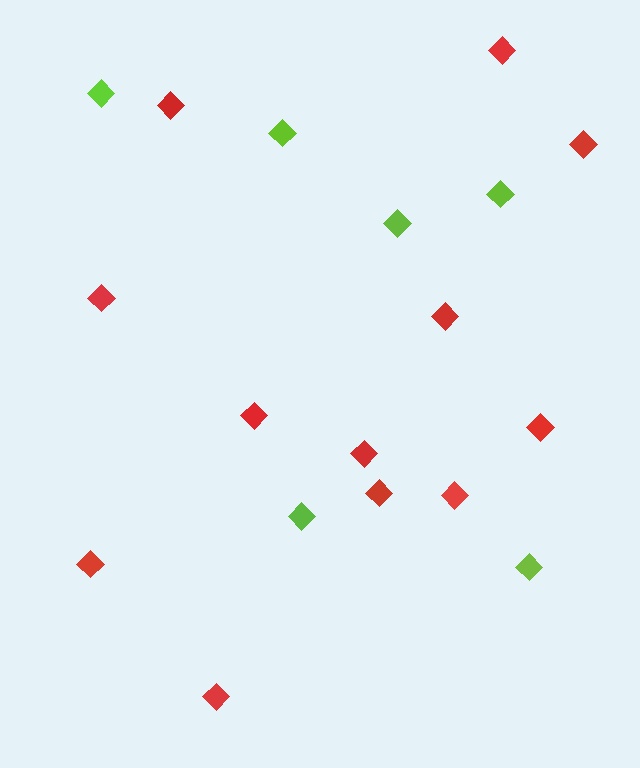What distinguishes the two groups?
There are 2 groups: one group of red diamonds (12) and one group of lime diamonds (6).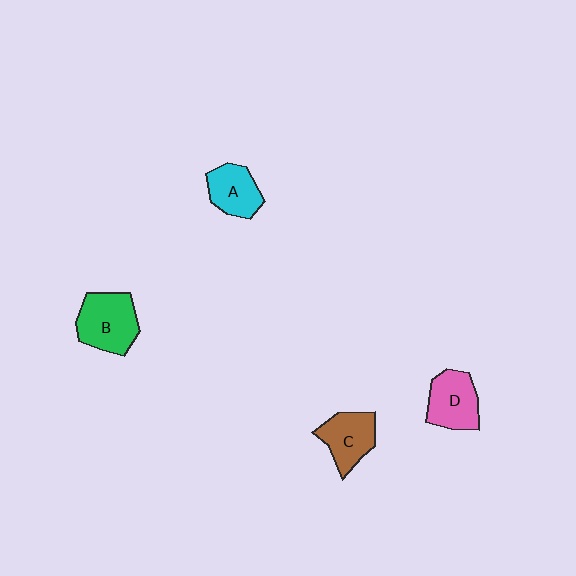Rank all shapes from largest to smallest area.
From largest to smallest: B (green), D (pink), C (brown), A (cyan).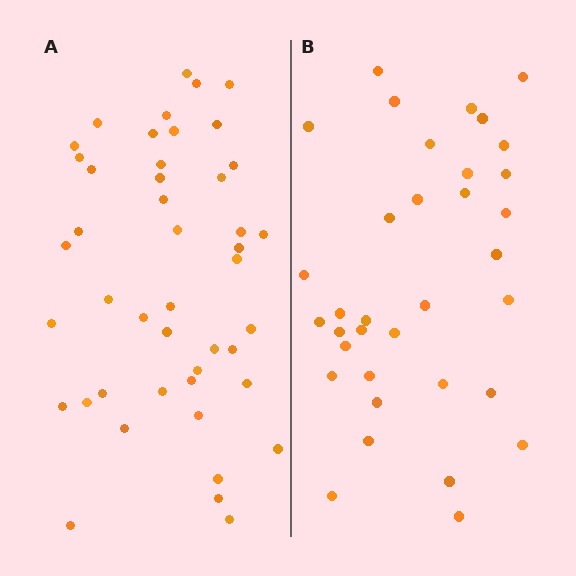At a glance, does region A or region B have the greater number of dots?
Region A (the left region) has more dots.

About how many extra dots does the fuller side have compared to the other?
Region A has roughly 10 or so more dots than region B.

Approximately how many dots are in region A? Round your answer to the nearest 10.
About 40 dots. (The exact count is 45, which rounds to 40.)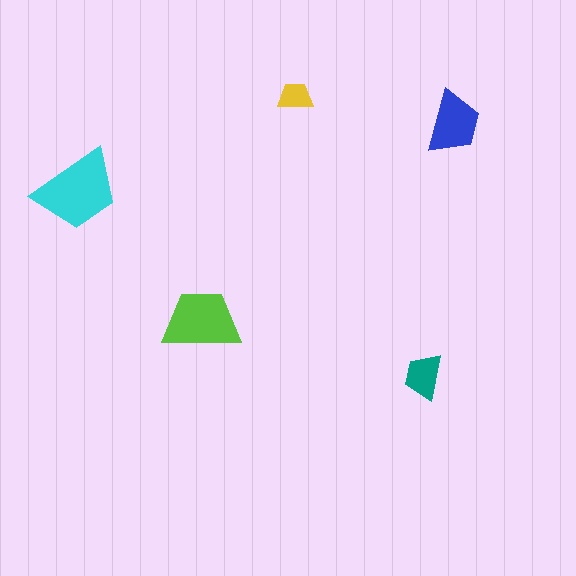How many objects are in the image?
There are 5 objects in the image.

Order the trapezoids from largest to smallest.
the cyan one, the lime one, the blue one, the teal one, the yellow one.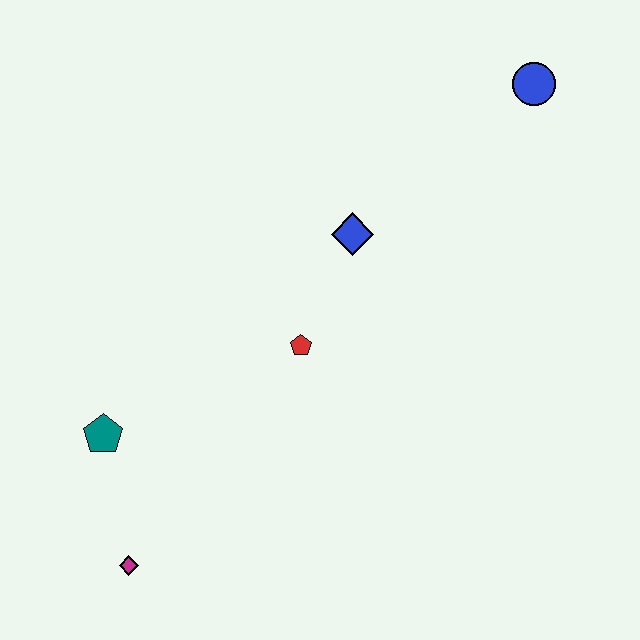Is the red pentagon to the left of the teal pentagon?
No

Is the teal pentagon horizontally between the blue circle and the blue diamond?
No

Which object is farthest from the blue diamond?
The magenta diamond is farthest from the blue diamond.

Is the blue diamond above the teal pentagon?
Yes